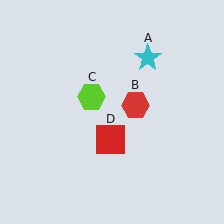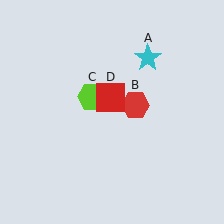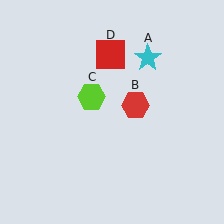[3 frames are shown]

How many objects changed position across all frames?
1 object changed position: red square (object D).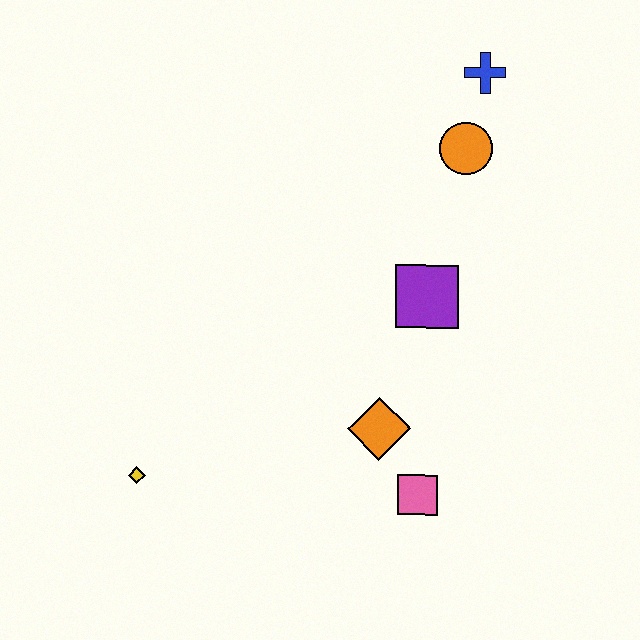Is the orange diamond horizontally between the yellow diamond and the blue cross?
Yes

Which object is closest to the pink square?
The orange diamond is closest to the pink square.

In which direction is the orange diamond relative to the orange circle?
The orange diamond is below the orange circle.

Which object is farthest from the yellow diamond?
The blue cross is farthest from the yellow diamond.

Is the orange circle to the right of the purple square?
Yes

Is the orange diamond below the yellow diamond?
No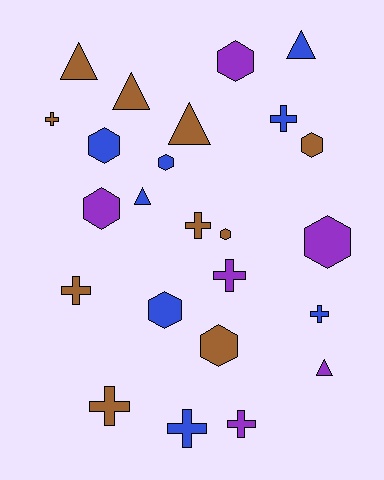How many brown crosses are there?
There are 4 brown crosses.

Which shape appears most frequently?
Hexagon, with 9 objects.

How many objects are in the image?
There are 24 objects.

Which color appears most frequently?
Brown, with 10 objects.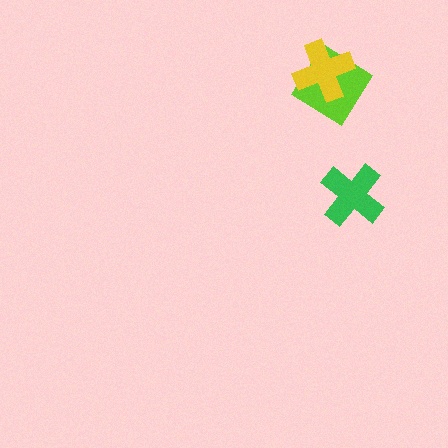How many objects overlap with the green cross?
0 objects overlap with the green cross.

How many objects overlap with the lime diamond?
1 object overlaps with the lime diamond.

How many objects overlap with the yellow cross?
1 object overlaps with the yellow cross.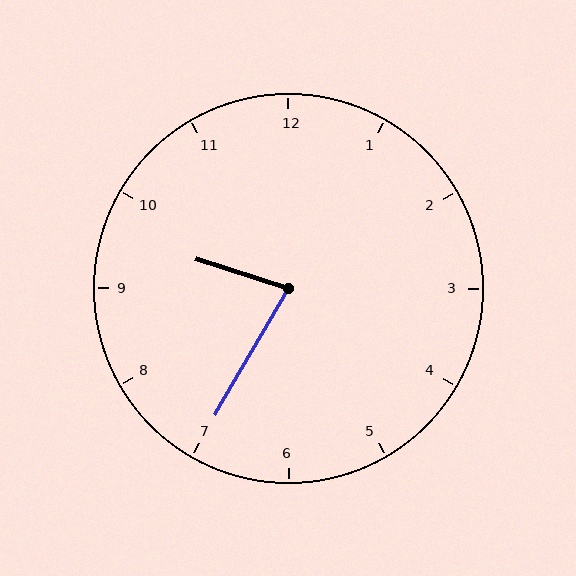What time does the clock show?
9:35.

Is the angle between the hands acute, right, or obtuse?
It is acute.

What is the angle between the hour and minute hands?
Approximately 78 degrees.